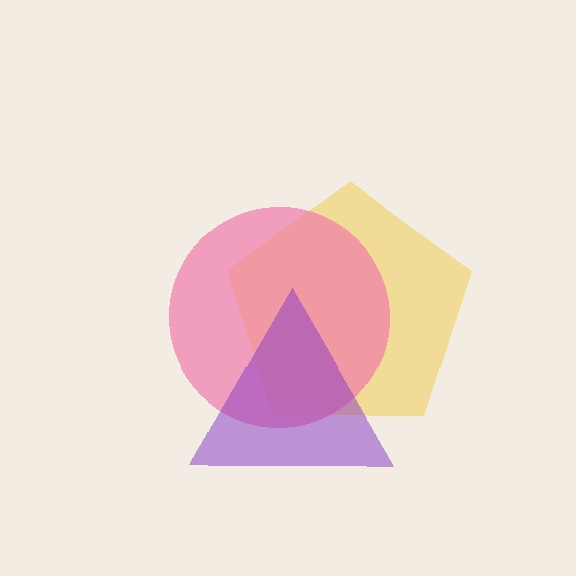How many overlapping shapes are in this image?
There are 3 overlapping shapes in the image.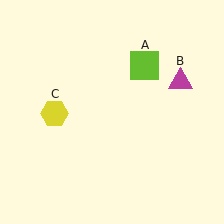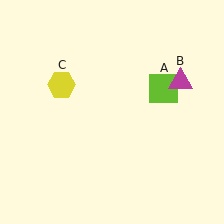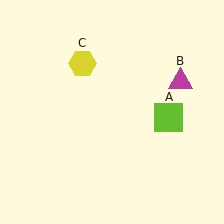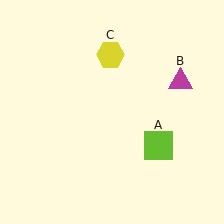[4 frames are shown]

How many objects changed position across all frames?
2 objects changed position: lime square (object A), yellow hexagon (object C).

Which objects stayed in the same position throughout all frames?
Magenta triangle (object B) remained stationary.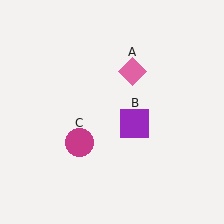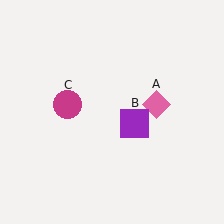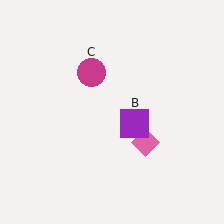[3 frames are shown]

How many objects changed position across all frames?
2 objects changed position: pink diamond (object A), magenta circle (object C).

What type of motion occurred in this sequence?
The pink diamond (object A), magenta circle (object C) rotated clockwise around the center of the scene.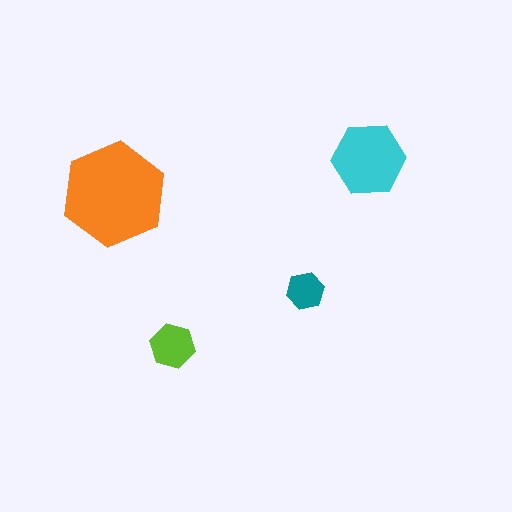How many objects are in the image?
There are 4 objects in the image.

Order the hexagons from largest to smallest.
the orange one, the cyan one, the lime one, the teal one.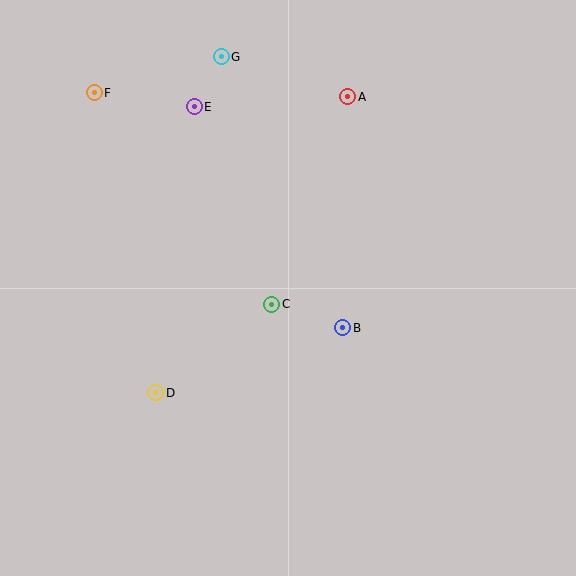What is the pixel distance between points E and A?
The distance between E and A is 154 pixels.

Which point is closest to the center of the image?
Point C at (272, 304) is closest to the center.